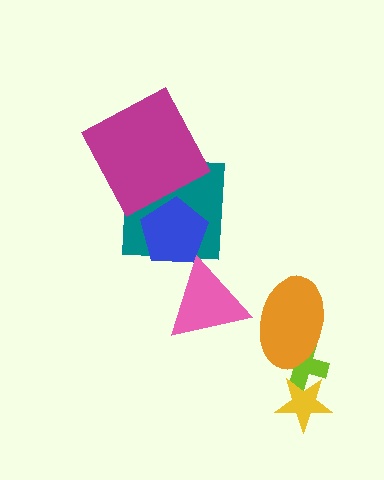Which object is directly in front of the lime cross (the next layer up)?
The yellow star is directly in front of the lime cross.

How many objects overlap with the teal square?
2 objects overlap with the teal square.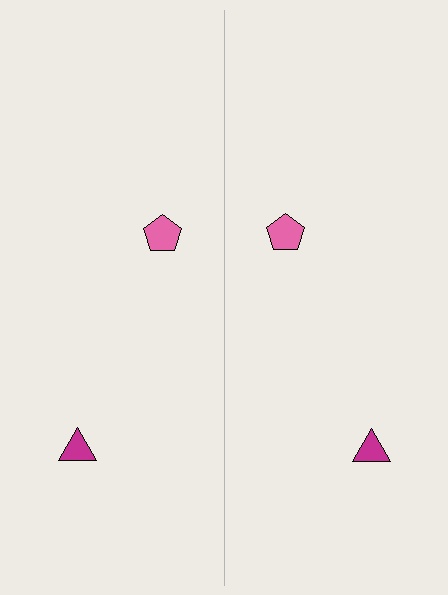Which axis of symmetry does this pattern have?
The pattern has a vertical axis of symmetry running through the center of the image.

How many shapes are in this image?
There are 4 shapes in this image.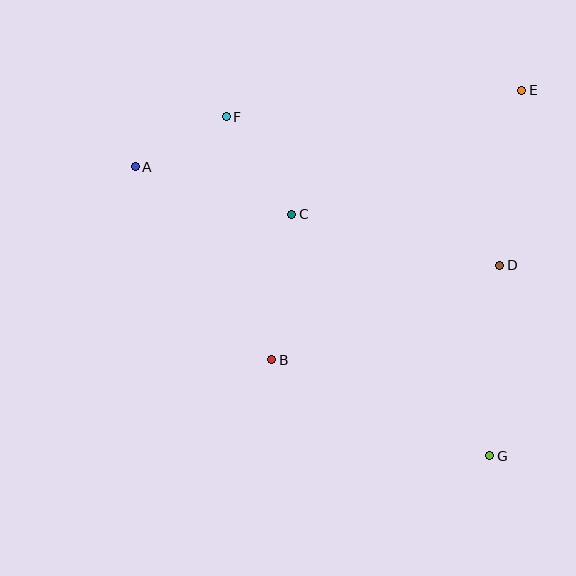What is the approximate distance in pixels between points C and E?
The distance between C and E is approximately 261 pixels.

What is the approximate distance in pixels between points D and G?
The distance between D and G is approximately 191 pixels.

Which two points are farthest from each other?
Points A and G are farthest from each other.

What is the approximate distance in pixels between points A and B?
The distance between A and B is approximately 236 pixels.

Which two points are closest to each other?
Points A and F are closest to each other.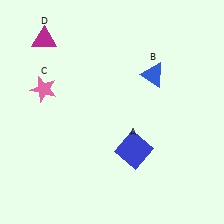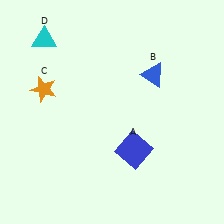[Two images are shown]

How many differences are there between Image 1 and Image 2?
There are 2 differences between the two images.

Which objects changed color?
C changed from pink to orange. D changed from magenta to cyan.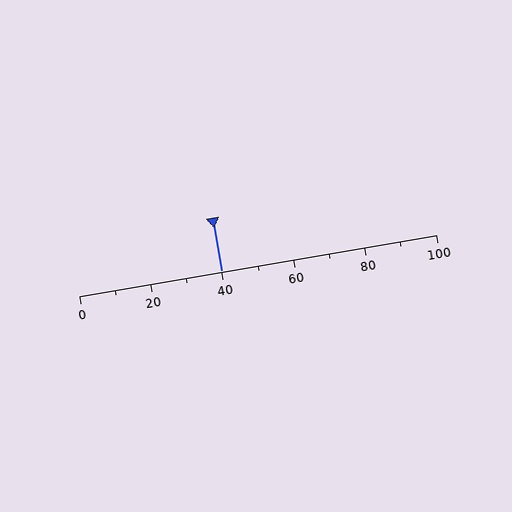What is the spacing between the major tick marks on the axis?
The major ticks are spaced 20 apart.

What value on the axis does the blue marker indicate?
The marker indicates approximately 40.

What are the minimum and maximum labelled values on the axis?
The axis runs from 0 to 100.